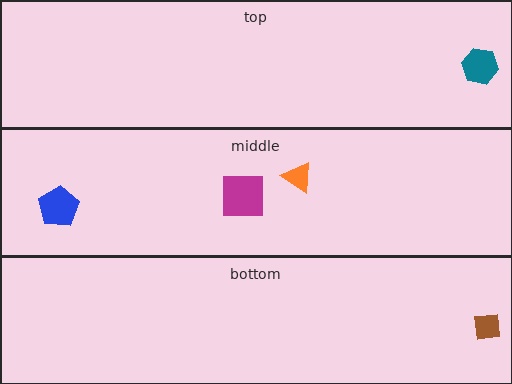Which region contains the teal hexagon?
The top region.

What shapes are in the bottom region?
The brown square.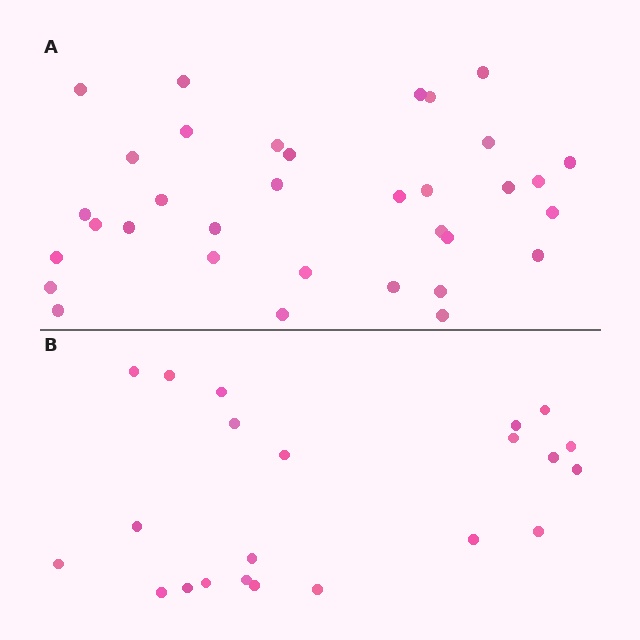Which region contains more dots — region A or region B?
Region A (the top region) has more dots.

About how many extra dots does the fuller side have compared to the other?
Region A has roughly 12 or so more dots than region B.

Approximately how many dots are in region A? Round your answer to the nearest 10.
About 30 dots. (The exact count is 34, which rounds to 30.)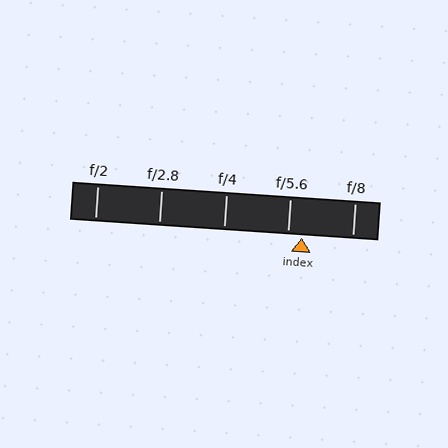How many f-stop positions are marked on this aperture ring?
There are 5 f-stop positions marked.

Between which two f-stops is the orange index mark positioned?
The index mark is between f/5.6 and f/8.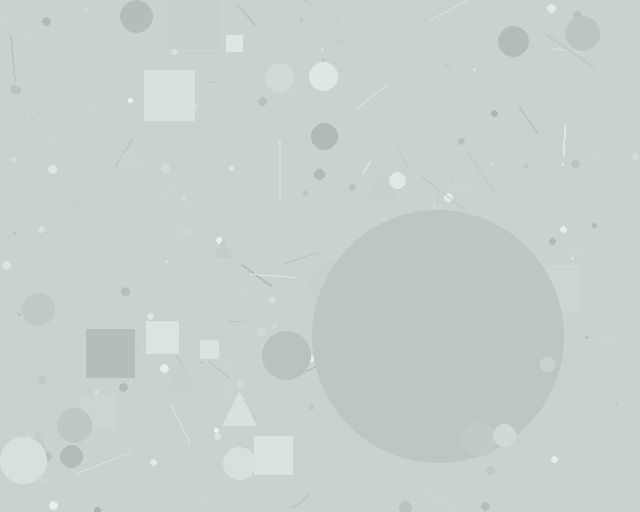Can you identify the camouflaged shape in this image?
The camouflaged shape is a circle.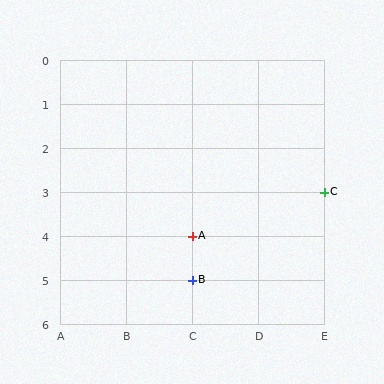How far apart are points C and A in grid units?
Points C and A are 2 columns and 1 row apart (about 2.2 grid units diagonally).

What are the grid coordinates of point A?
Point A is at grid coordinates (C, 4).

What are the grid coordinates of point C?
Point C is at grid coordinates (E, 3).